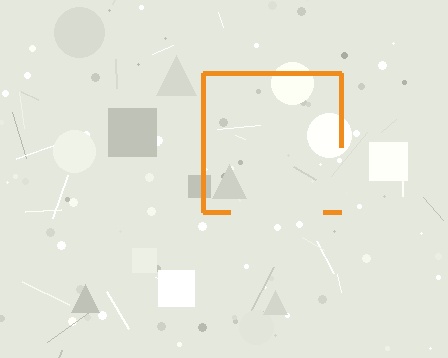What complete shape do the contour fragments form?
The contour fragments form a square.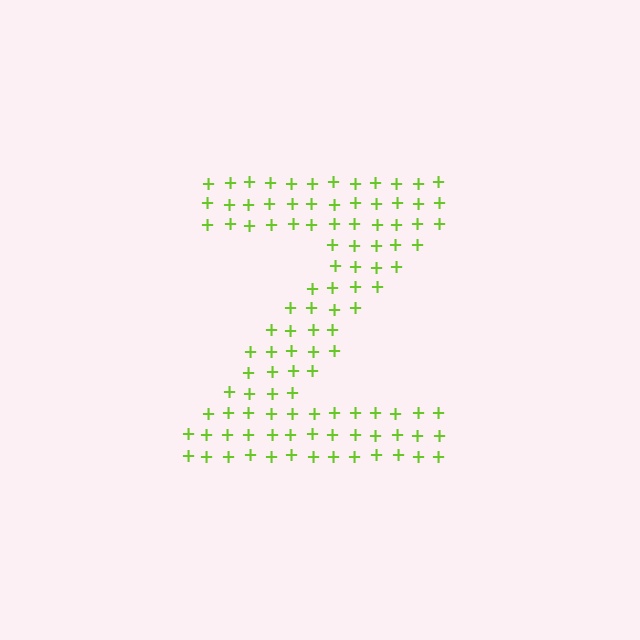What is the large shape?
The large shape is the letter Z.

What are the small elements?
The small elements are plus signs.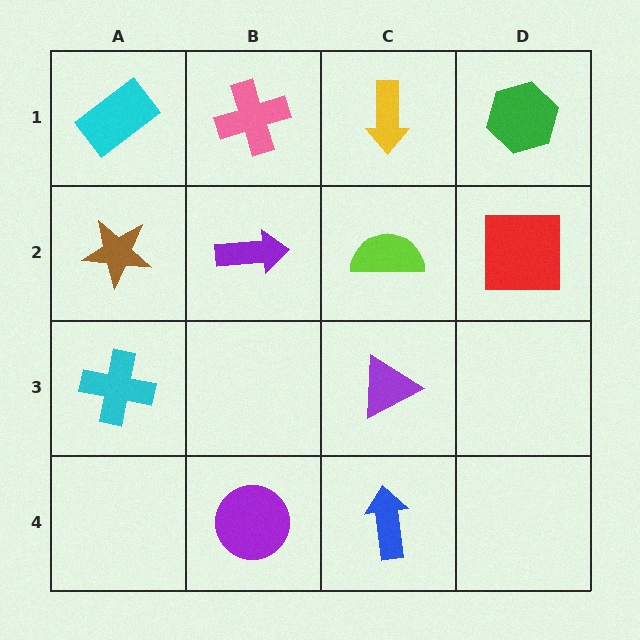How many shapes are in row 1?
4 shapes.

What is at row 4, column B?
A purple circle.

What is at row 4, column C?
A blue arrow.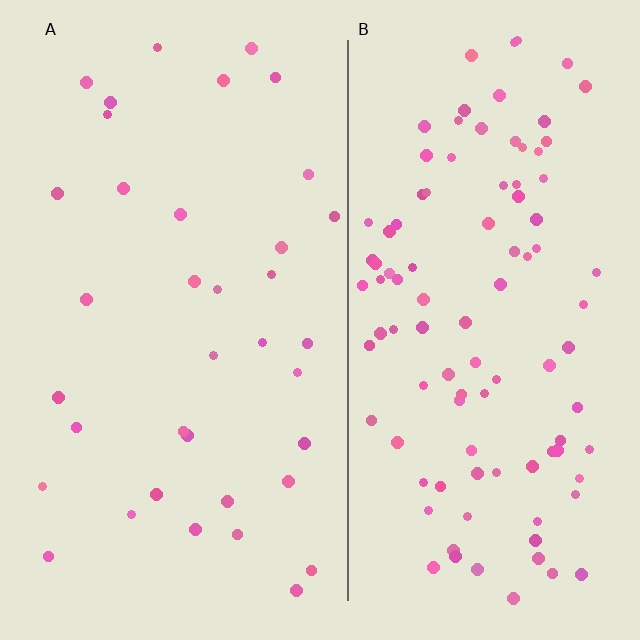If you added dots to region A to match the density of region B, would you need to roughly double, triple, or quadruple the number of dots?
Approximately triple.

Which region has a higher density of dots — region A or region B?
B (the right).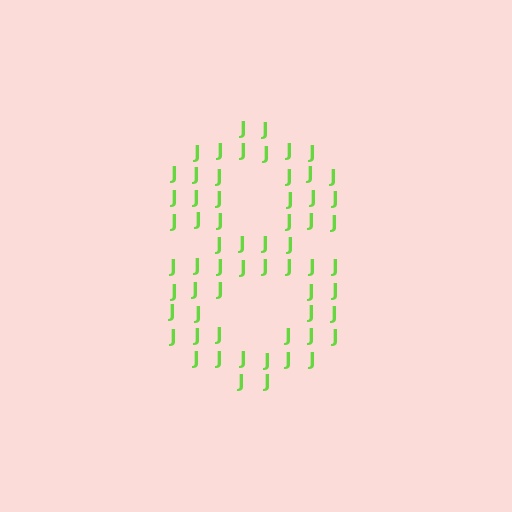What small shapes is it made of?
It is made of small letter J's.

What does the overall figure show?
The overall figure shows the digit 8.